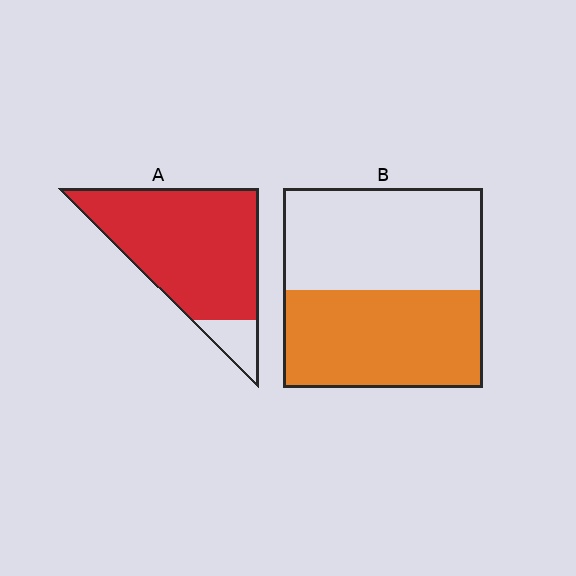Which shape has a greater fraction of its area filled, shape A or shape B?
Shape A.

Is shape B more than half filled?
Roughly half.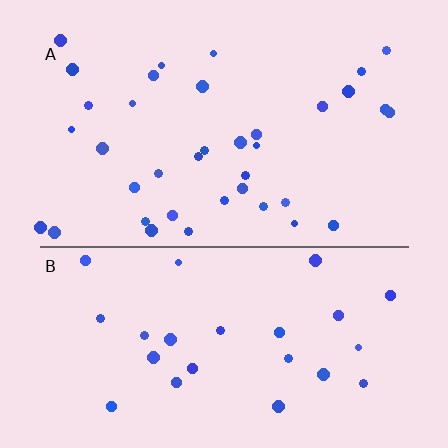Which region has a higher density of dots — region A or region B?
A (the top).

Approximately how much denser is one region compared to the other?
Approximately 1.5× — region A over region B.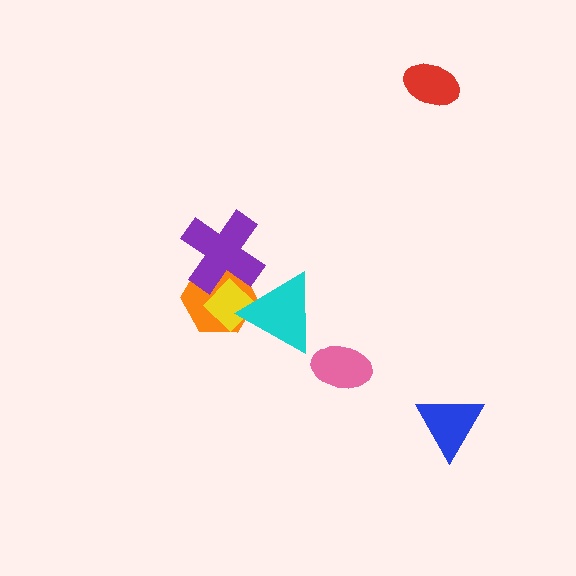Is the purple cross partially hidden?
No, no other shape covers it.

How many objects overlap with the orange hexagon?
3 objects overlap with the orange hexagon.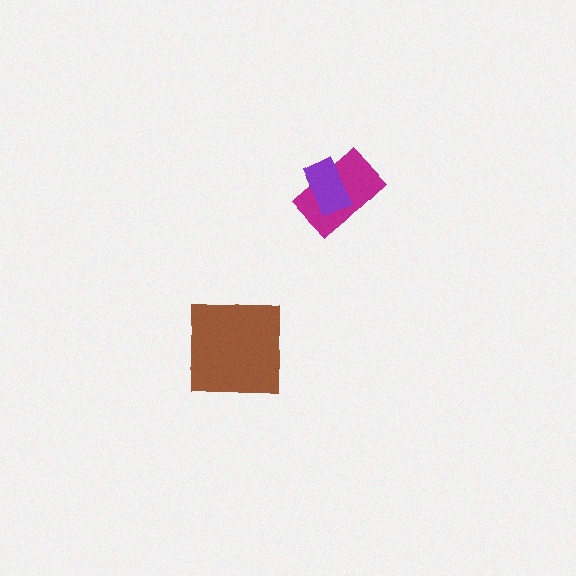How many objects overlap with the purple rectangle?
1 object overlaps with the purple rectangle.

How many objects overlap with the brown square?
0 objects overlap with the brown square.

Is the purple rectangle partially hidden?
No, no other shape covers it.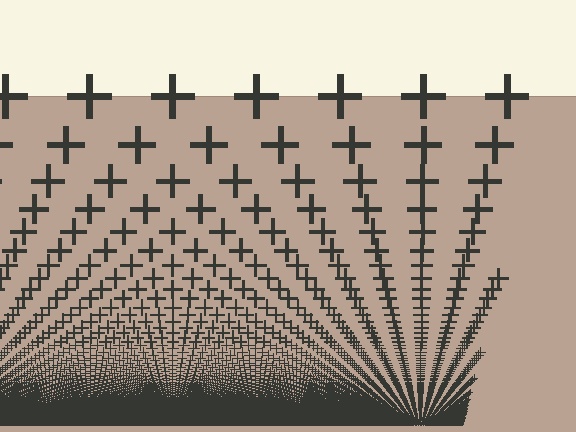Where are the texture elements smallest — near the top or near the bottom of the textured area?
Near the bottom.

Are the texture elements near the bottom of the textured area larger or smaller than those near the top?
Smaller. The gradient is inverted — elements near the bottom are smaller and denser.